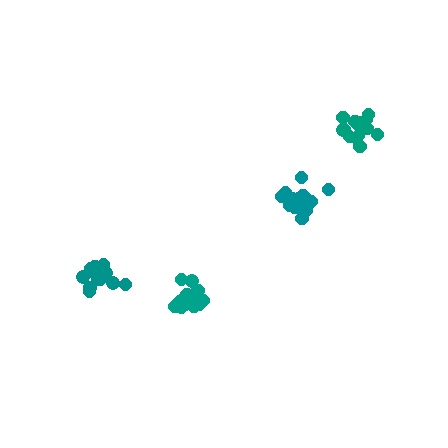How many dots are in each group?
Group 1: 15 dots, Group 2: 16 dots, Group 3: 16 dots, Group 4: 17 dots (64 total).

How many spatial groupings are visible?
There are 4 spatial groupings.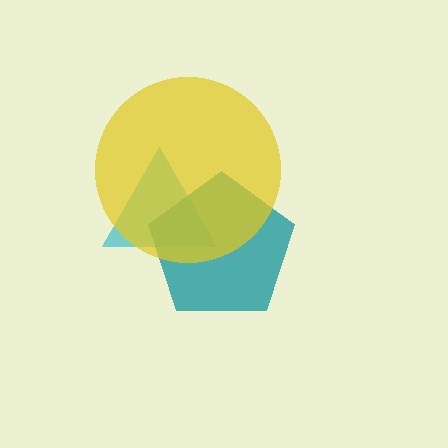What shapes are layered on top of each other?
The layered shapes are: a cyan triangle, a teal pentagon, a yellow circle.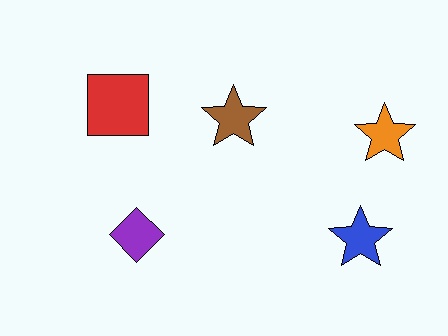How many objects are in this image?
There are 5 objects.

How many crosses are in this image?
There are no crosses.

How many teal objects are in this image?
There are no teal objects.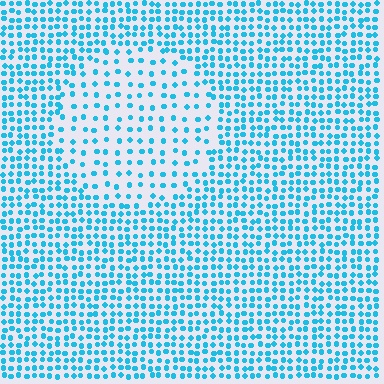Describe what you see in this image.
The image contains small cyan elements arranged at two different densities. A circle-shaped region is visible where the elements are less densely packed than the surrounding area.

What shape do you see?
I see a circle.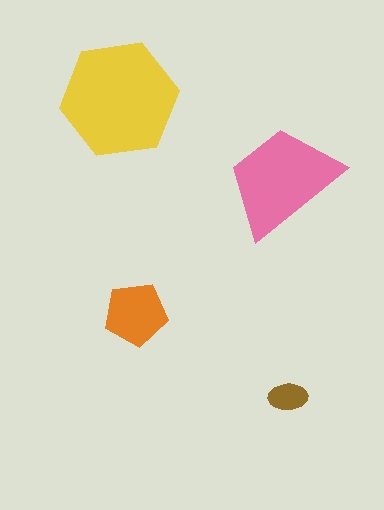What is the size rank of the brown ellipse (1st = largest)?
4th.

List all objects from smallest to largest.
The brown ellipse, the orange pentagon, the pink trapezoid, the yellow hexagon.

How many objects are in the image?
There are 4 objects in the image.